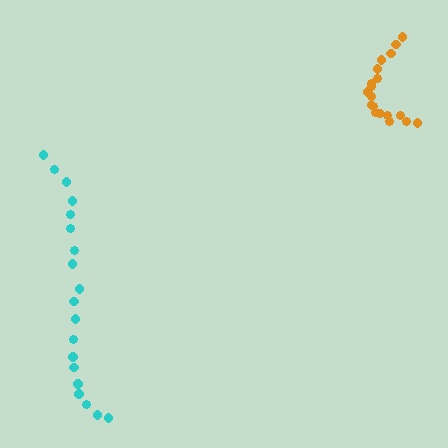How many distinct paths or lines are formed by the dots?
There are 2 distinct paths.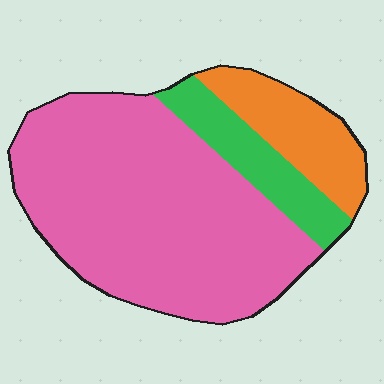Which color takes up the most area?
Pink, at roughly 70%.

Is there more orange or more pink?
Pink.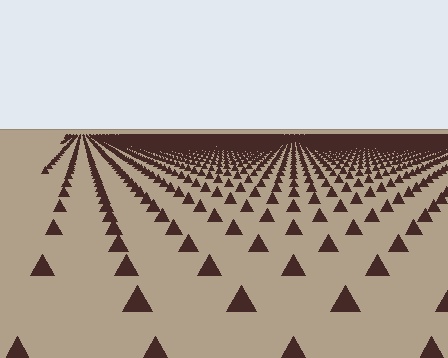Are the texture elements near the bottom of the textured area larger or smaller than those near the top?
Larger. Near the bottom, elements are closer to the viewer and appear at a bigger on-screen size.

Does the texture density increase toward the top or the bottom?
Density increases toward the top.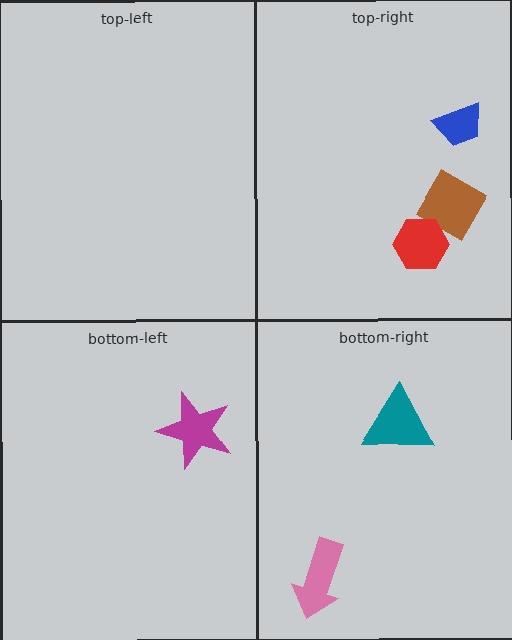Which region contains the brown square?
The top-right region.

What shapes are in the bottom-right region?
The pink arrow, the teal triangle.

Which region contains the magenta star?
The bottom-left region.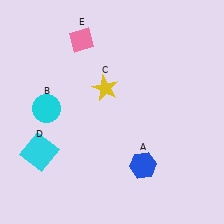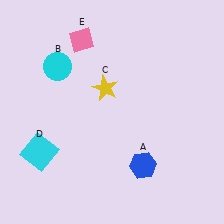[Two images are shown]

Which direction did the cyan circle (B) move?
The cyan circle (B) moved up.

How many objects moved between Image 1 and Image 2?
1 object moved between the two images.